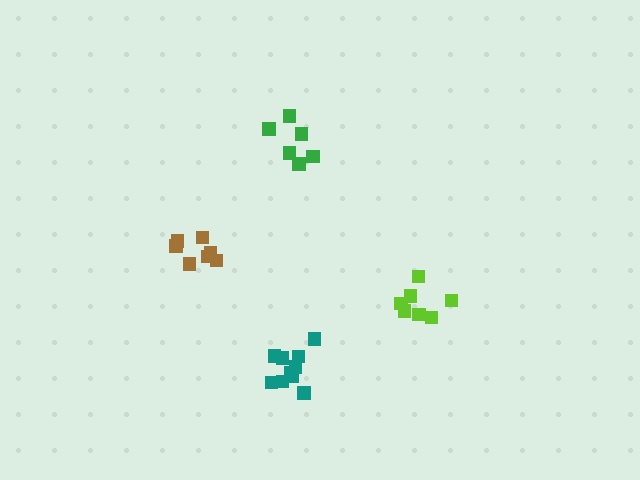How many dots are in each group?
Group 1: 7 dots, Group 2: 7 dots, Group 3: 10 dots, Group 4: 6 dots (30 total).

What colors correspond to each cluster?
The clusters are colored: lime, brown, teal, green.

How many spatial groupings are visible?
There are 4 spatial groupings.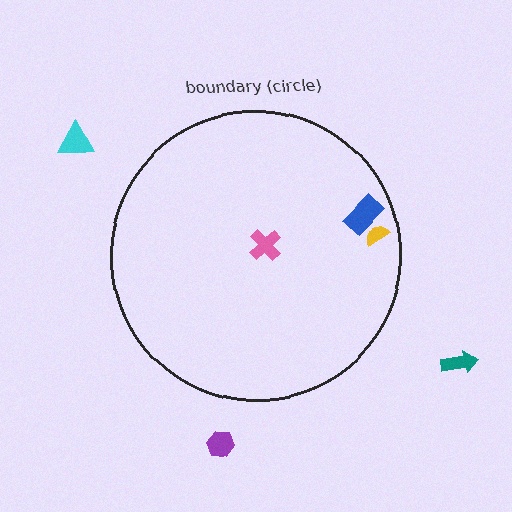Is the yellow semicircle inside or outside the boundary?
Inside.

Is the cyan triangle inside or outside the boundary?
Outside.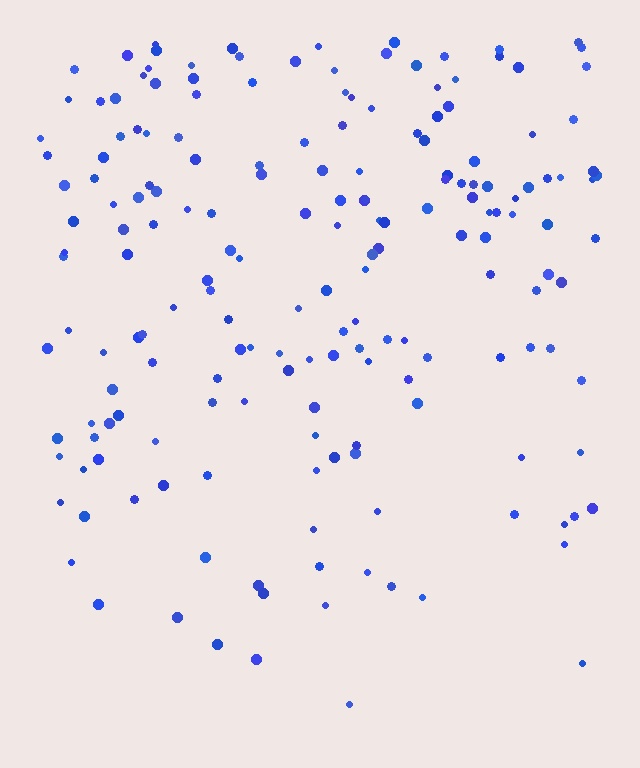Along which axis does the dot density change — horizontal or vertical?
Vertical.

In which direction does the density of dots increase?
From bottom to top, with the top side densest.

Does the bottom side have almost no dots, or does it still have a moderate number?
Still a moderate number, just noticeably fewer than the top.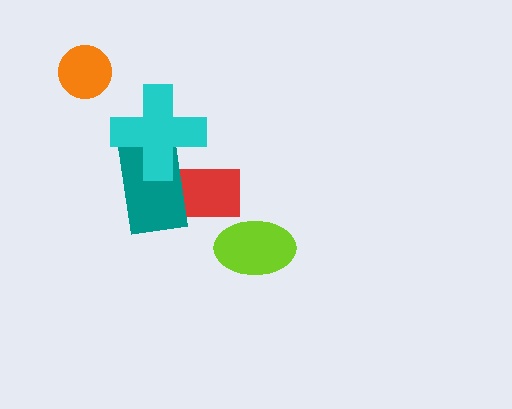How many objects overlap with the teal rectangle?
2 objects overlap with the teal rectangle.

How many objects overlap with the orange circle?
0 objects overlap with the orange circle.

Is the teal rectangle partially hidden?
Yes, it is partially covered by another shape.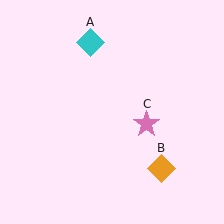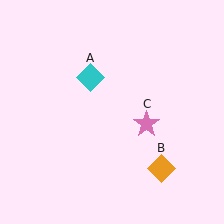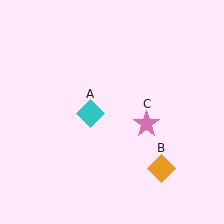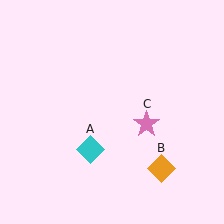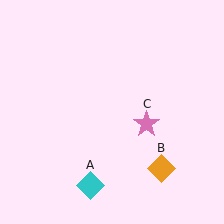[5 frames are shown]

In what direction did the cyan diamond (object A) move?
The cyan diamond (object A) moved down.